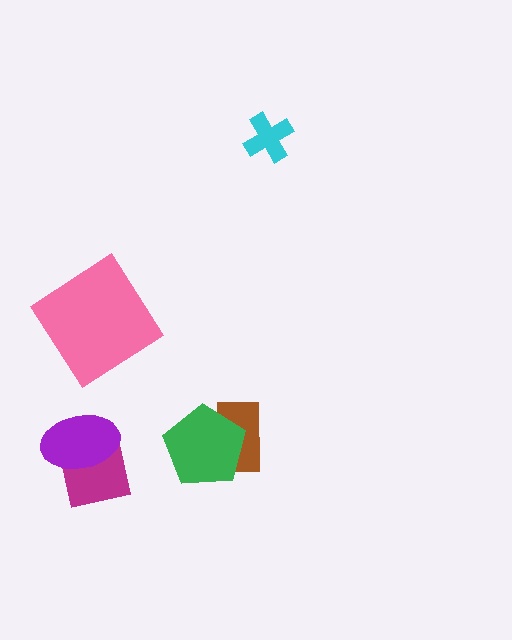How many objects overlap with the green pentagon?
1 object overlaps with the green pentagon.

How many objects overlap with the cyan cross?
0 objects overlap with the cyan cross.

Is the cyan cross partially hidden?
No, no other shape covers it.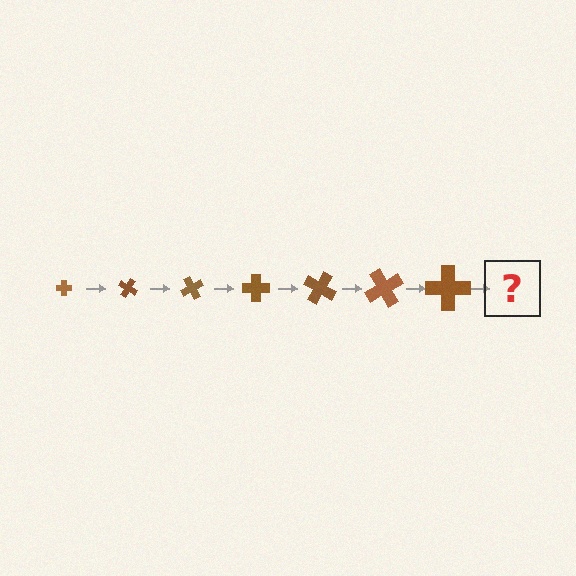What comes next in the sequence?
The next element should be a cross, larger than the previous one and rotated 210 degrees from the start.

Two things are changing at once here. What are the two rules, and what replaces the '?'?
The two rules are that the cross grows larger each step and it rotates 30 degrees each step. The '?' should be a cross, larger than the previous one and rotated 210 degrees from the start.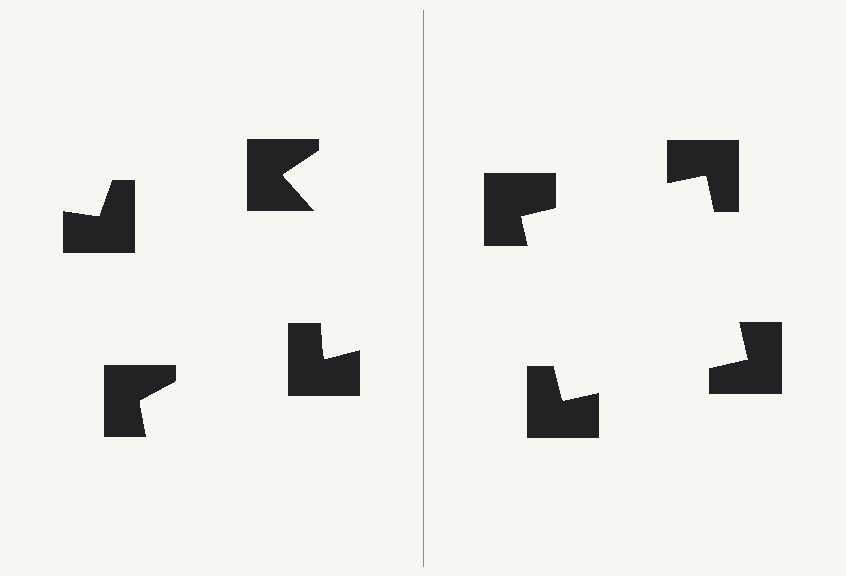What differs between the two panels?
The notched squares are positioned identically on both sides; only the wedge orientations differ. On the right they align to a square; on the left they are misaligned.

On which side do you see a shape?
An illusory square appears on the right side. On the left side the wedge cuts are rotated, so no coherent shape forms.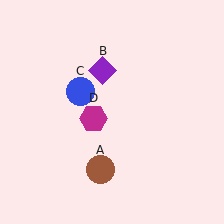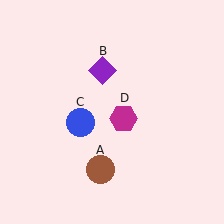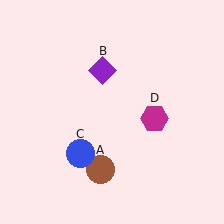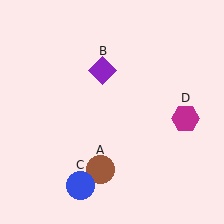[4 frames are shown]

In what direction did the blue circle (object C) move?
The blue circle (object C) moved down.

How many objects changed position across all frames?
2 objects changed position: blue circle (object C), magenta hexagon (object D).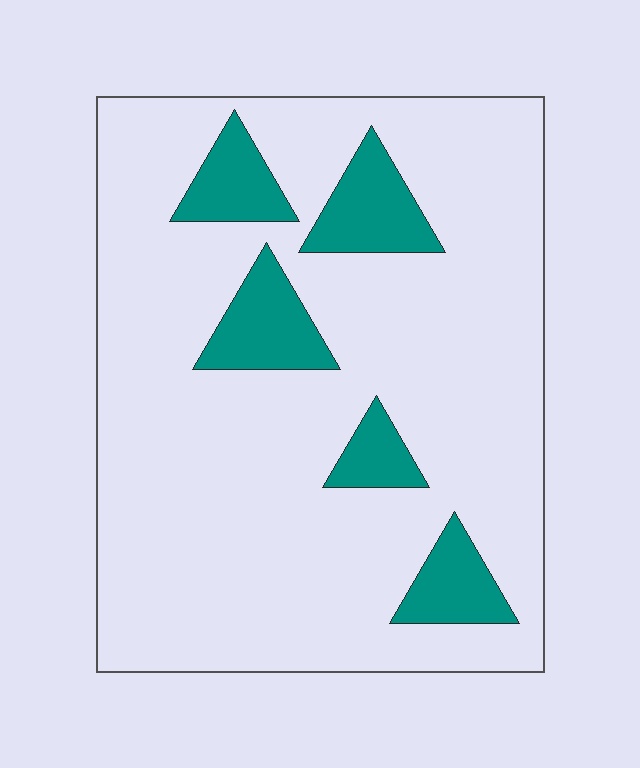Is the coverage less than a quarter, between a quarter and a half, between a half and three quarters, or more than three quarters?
Less than a quarter.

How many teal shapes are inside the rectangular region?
5.